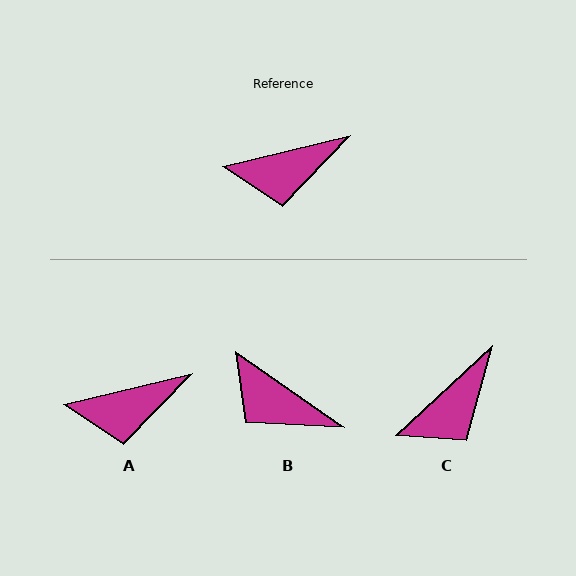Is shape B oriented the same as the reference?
No, it is off by about 48 degrees.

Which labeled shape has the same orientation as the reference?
A.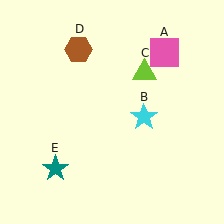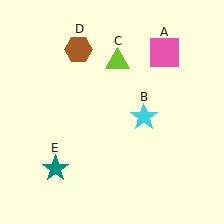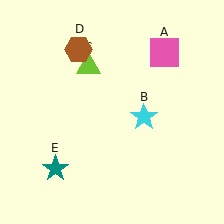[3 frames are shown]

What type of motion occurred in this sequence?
The lime triangle (object C) rotated counterclockwise around the center of the scene.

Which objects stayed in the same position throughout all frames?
Pink square (object A) and cyan star (object B) and brown hexagon (object D) and teal star (object E) remained stationary.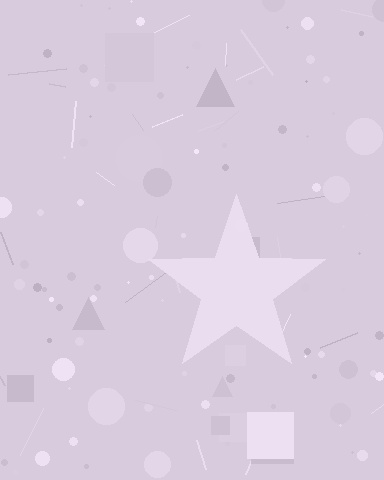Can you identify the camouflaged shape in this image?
The camouflaged shape is a star.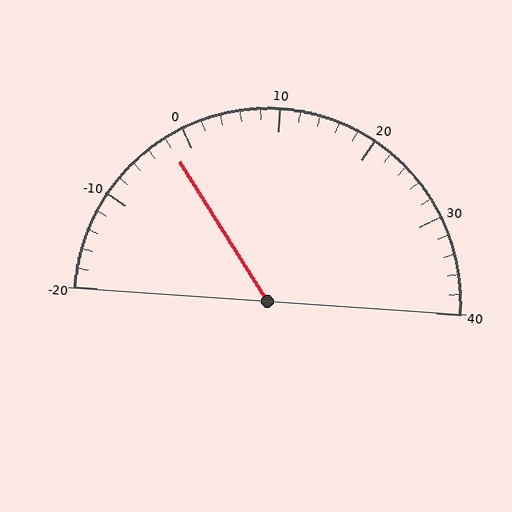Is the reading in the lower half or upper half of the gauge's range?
The reading is in the lower half of the range (-20 to 40).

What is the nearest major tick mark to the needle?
The nearest major tick mark is 0.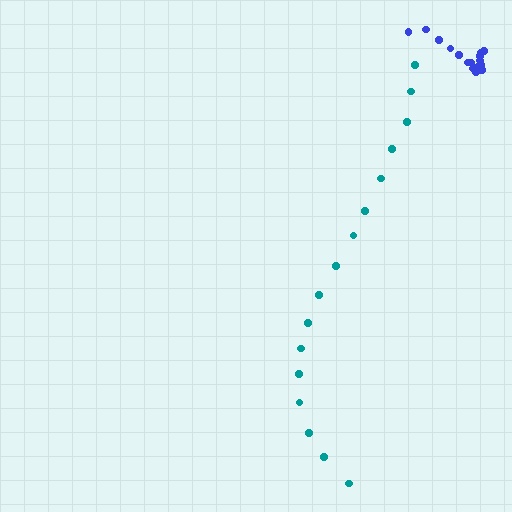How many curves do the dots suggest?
There are 2 distinct paths.